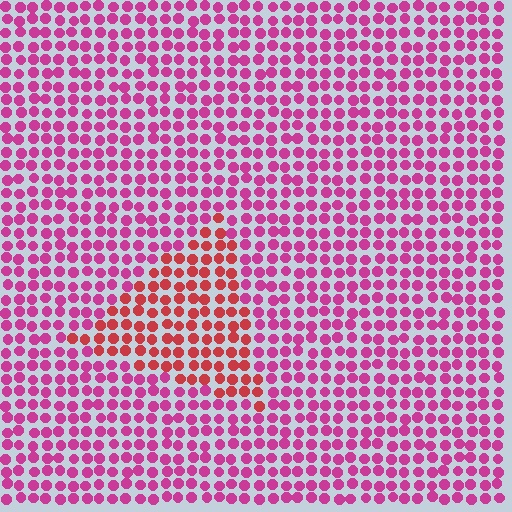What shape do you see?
I see a triangle.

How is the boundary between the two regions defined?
The boundary is defined purely by a slight shift in hue (about 35 degrees). Spacing, size, and orientation are identical on both sides.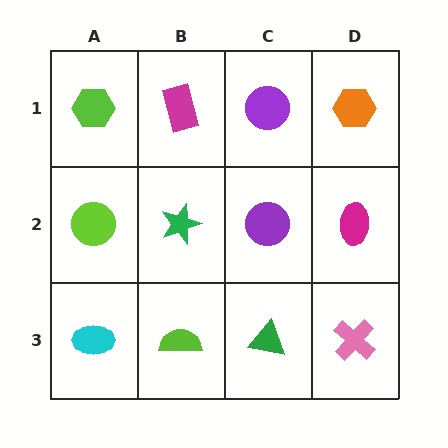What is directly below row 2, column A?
A cyan ellipse.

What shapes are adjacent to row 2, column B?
A magenta rectangle (row 1, column B), a lime semicircle (row 3, column B), a lime circle (row 2, column A), a purple circle (row 2, column C).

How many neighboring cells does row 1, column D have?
2.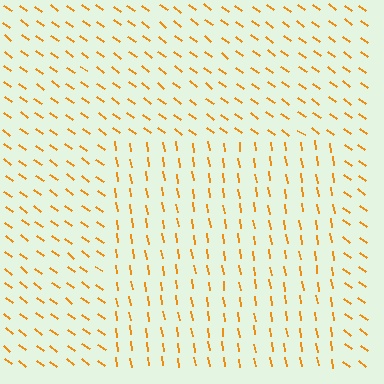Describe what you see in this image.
The image is filled with small orange line segments. A rectangle region in the image has lines oriented differently from the surrounding lines, creating a visible texture boundary.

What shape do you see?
I see a rectangle.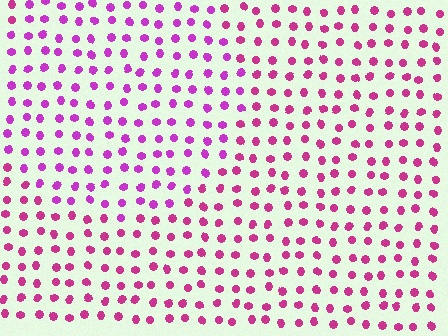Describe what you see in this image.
The image is filled with small magenta elements in a uniform arrangement. A circle-shaped region is visible where the elements are tinted to a slightly different hue, forming a subtle color boundary.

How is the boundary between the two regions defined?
The boundary is defined purely by a slight shift in hue (about 25 degrees). Spacing, size, and orientation are identical on both sides.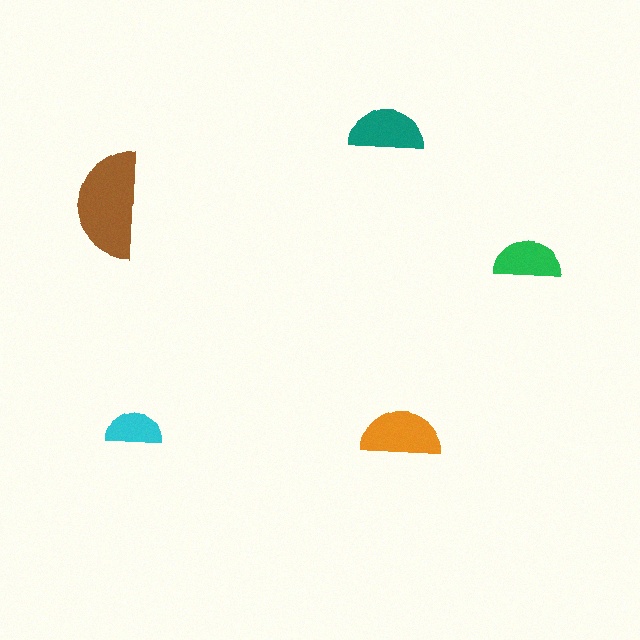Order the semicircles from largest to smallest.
the brown one, the orange one, the teal one, the green one, the cyan one.